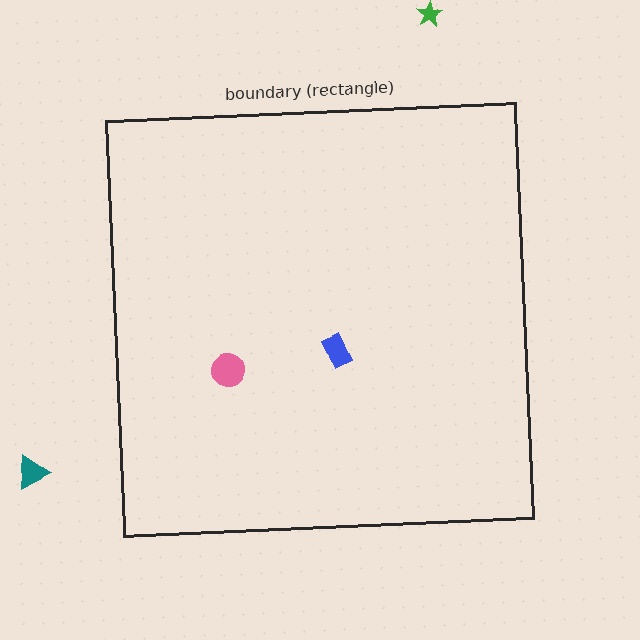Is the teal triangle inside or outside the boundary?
Outside.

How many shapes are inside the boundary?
2 inside, 2 outside.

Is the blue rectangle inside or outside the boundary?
Inside.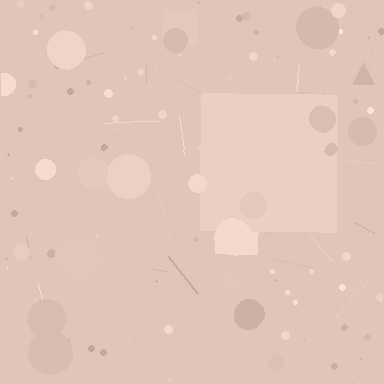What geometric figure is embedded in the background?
A square is embedded in the background.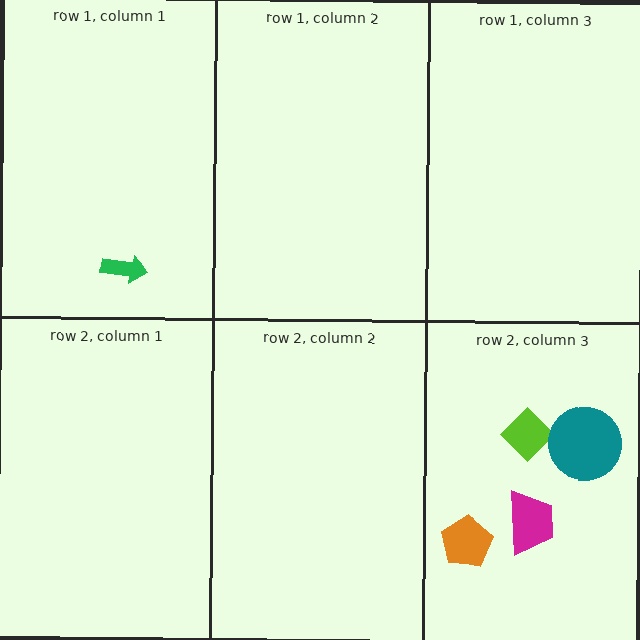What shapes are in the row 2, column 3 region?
The lime diamond, the orange pentagon, the teal circle, the magenta trapezoid.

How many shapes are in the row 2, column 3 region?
4.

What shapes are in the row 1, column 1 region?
The green arrow.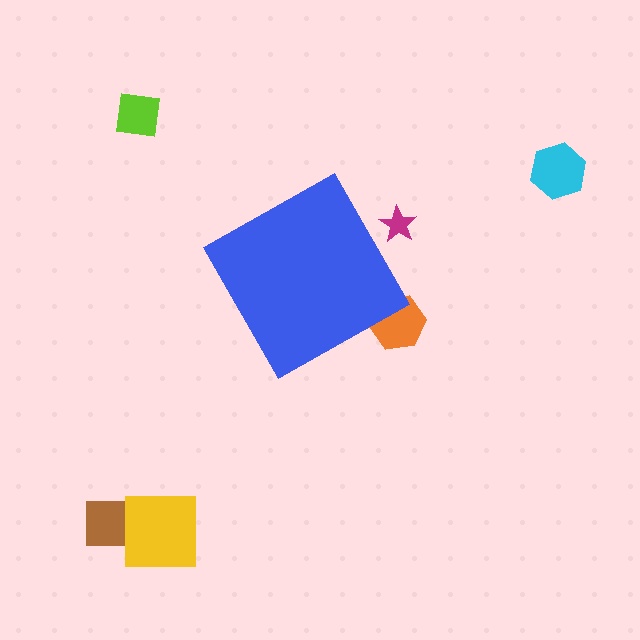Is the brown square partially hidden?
No, the brown square is fully visible.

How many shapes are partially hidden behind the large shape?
2 shapes are partially hidden.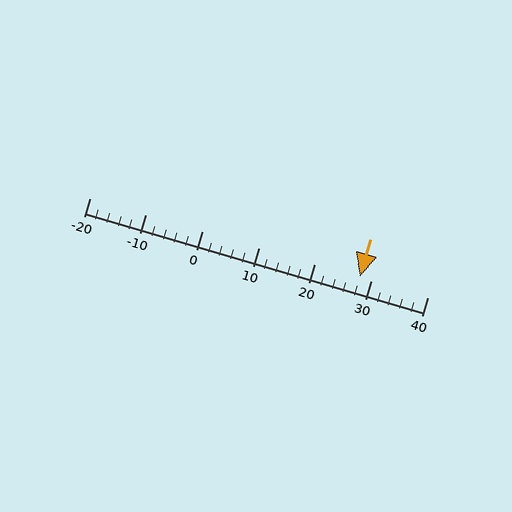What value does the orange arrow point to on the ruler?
The orange arrow points to approximately 28.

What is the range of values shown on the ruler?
The ruler shows values from -20 to 40.